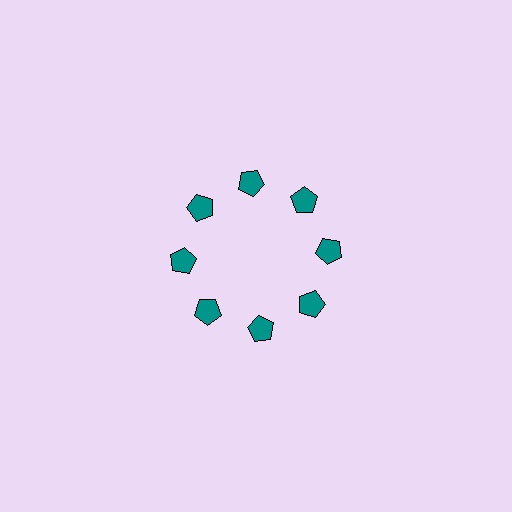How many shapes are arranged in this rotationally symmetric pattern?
There are 8 shapes, arranged in 8 groups of 1.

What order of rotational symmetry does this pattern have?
This pattern has 8-fold rotational symmetry.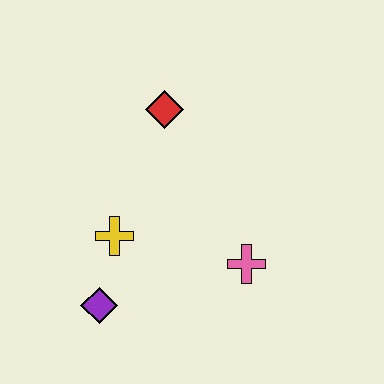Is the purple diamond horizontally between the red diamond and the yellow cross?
No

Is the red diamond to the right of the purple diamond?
Yes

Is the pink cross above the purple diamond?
Yes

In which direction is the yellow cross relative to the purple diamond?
The yellow cross is above the purple diamond.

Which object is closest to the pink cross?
The yellow cross is closest to the pink cross.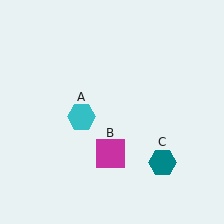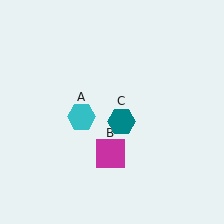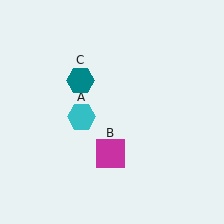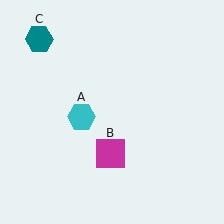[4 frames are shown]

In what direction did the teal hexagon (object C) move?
The teal hexagon (object C) moved up and to the left.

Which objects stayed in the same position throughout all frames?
Cyan hexagon (object A) and magenta square (object B) remained stationary.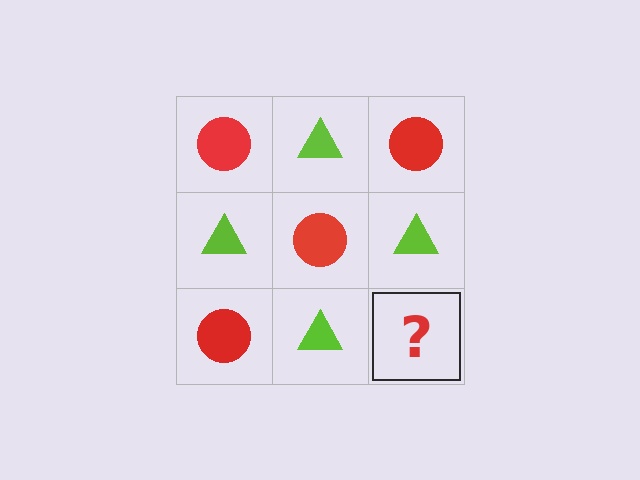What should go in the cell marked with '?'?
The missing cell should contain a red circle.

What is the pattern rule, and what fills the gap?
The rule is that it alternates red circle and lime triangle in a checkerboard pattern. The gap should be filled with a red circle.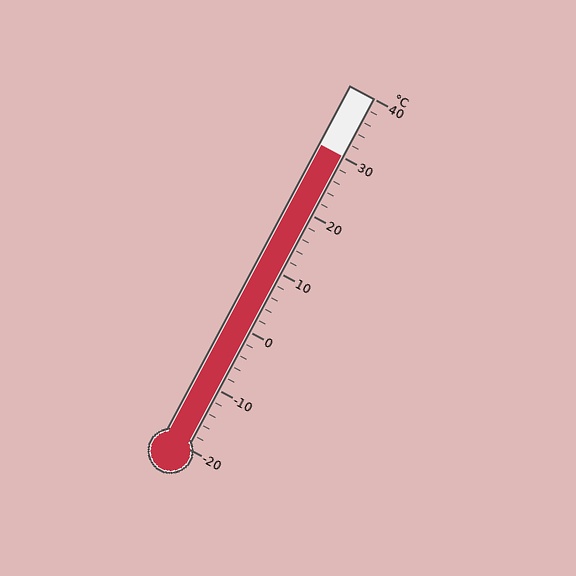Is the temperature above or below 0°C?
The temperature is above 0°C.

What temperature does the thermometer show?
The thermometer shows approximately 30°C.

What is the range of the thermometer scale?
The thermometer scale ranges from -20°C to 40°C.